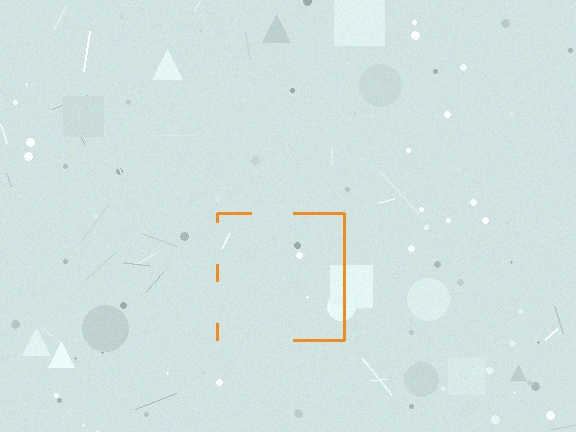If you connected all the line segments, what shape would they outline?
They would outline a square.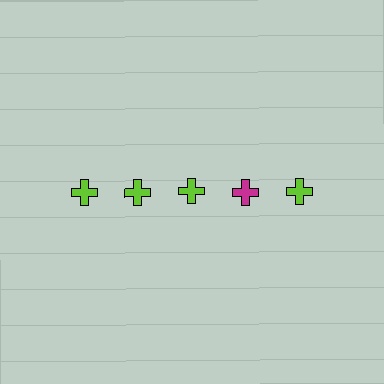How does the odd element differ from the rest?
It has a different color: magenta instead of lime.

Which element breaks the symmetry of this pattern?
The magenta cross in the top row, second from right column breaks the symmetry. All other shapes are lime crosses.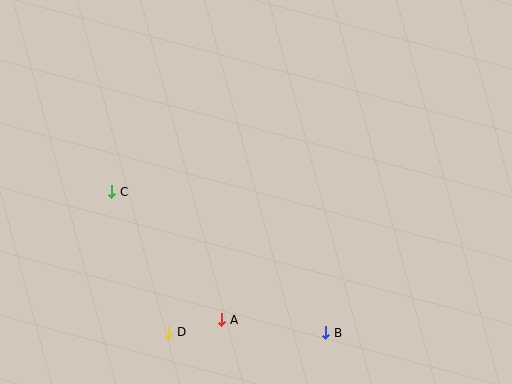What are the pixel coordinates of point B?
Point B is at (326, 333).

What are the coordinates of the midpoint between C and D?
The midpoint between C and D is at (140, 262).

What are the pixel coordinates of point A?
Point A is at (222, 320).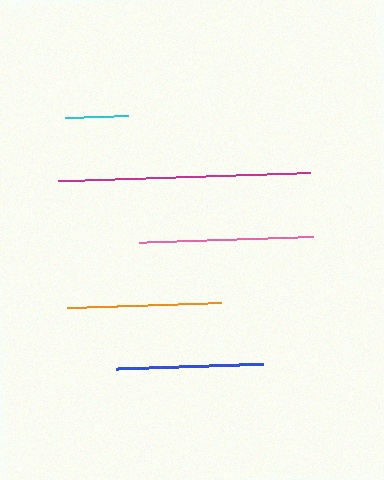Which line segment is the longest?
The magenta line is the longest at approximately 252 pixels.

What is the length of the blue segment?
The blue segment is approximately 147 pixels long.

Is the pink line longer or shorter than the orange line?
The pink line is longer than the orange line.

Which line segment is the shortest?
The cyan line is the shortest at approximately 63 pixels.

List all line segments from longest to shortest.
From longest to shortest: magenta, pink, orange, blue, cyan.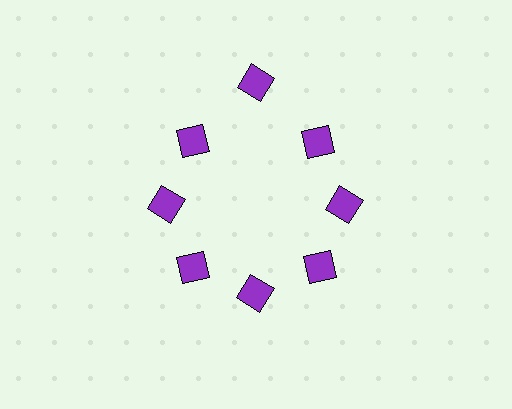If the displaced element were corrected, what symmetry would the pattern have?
It would have 8-fold rotational symmetry — the pattern would map onto itself every 45 degrees.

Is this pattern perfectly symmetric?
No. The 8 purple squares are arranged in a ring, but one element near the 12 o'clock position is pushed outward from the center, breaking the 8-fold rotational symmetry.